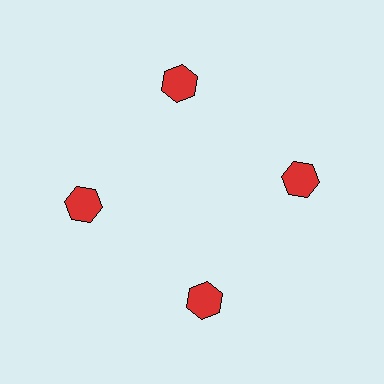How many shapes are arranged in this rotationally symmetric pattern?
There are 4 shapes, arranged in 4 groups of 1.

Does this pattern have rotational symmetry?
Yes, this pattern has 4-fold rotational symmetry. It looks the same after rotating 90 degrees around the center.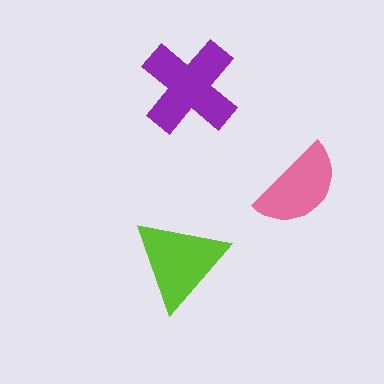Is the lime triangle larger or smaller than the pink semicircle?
Larger.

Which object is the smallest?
The pink semicircle.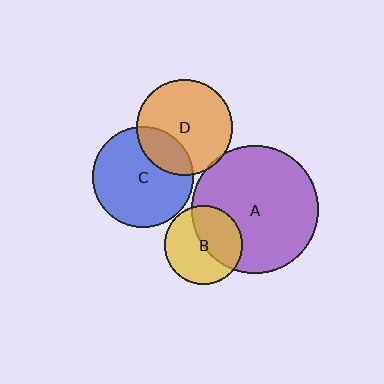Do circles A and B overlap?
Yes.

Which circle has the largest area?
Circle A (purple).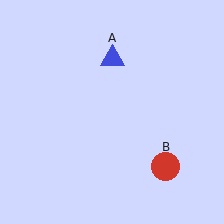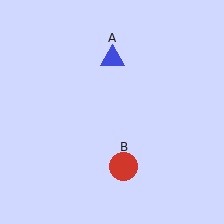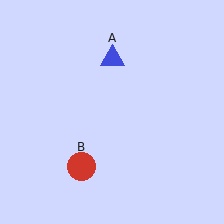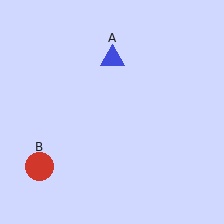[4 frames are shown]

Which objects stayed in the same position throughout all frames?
Blue triangle (object A) remained stationary.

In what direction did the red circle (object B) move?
The red circle (object B) moved left.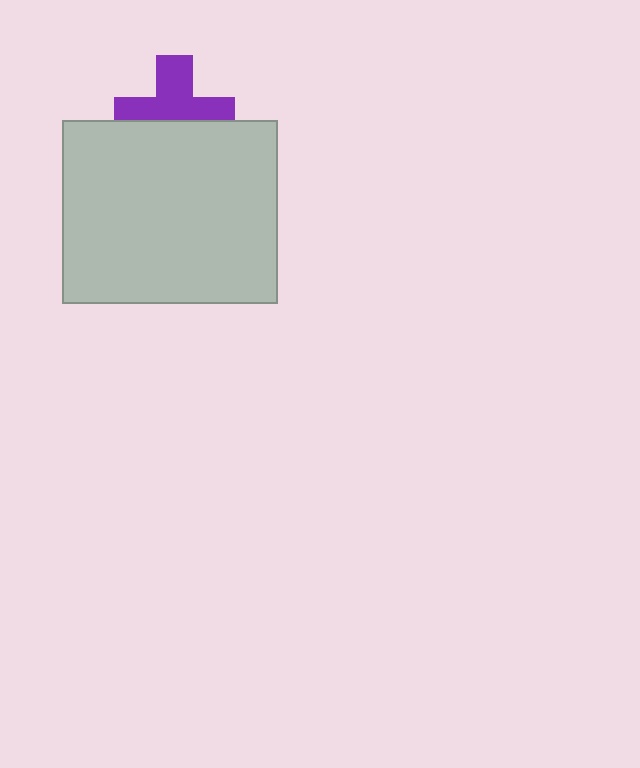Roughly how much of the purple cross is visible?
About half of it is visible (roughly 56%).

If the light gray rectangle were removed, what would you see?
You would see the complete purple cross.